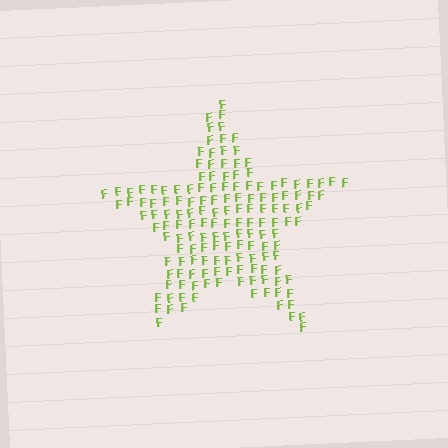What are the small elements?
The small elements are letter F's.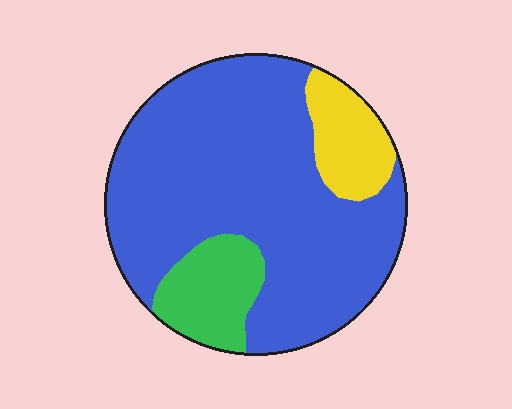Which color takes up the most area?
Blue, at roughly 75%.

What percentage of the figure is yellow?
Yellow takes up about one eighth (1/8) of the figure.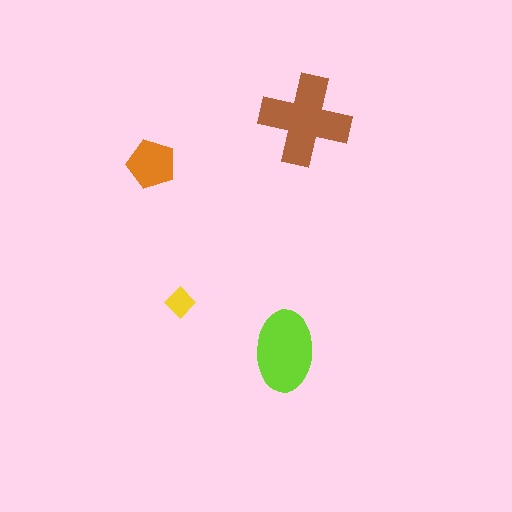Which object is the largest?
The brown cross.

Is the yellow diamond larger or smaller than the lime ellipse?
Smaller.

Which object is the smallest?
The yellow diamond.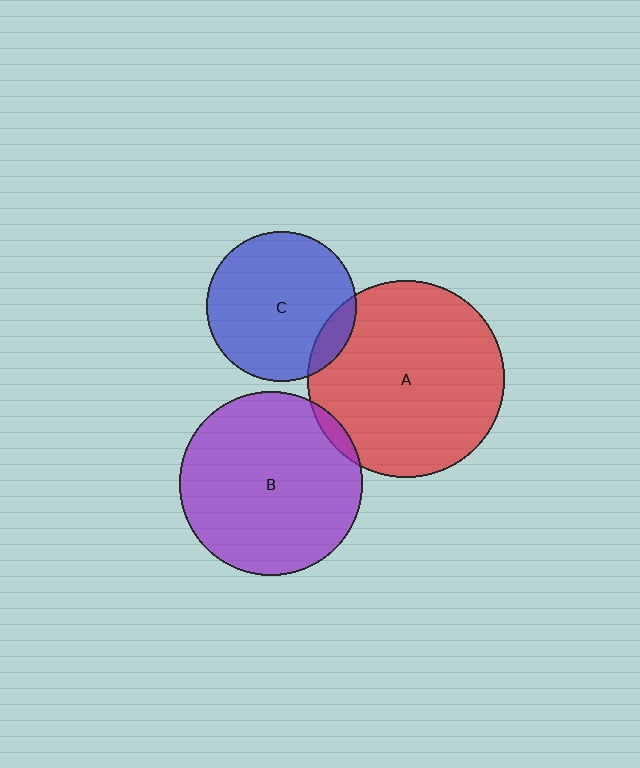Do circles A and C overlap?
Yes.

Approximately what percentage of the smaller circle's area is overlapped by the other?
Approximately 10%.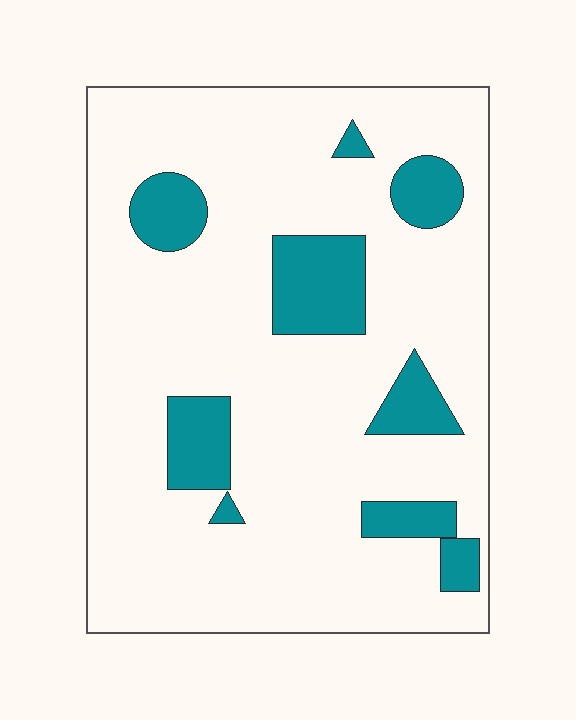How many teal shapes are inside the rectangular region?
9.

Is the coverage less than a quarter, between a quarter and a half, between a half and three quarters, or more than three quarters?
Less than a quarter.